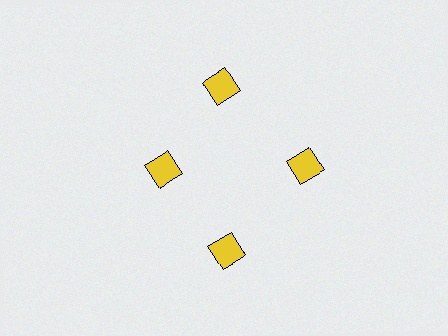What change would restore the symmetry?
The symmetry would be restored by moving it outward, back onto the ring so that all 4 squares sit at equal angles and equal distance from the center.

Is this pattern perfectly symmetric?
No. The 4 yellow squares are arranged in a ring, but one element near the 9 o'clock position is pulled inward toward the center, breaking the 4-fold rotational symmetry.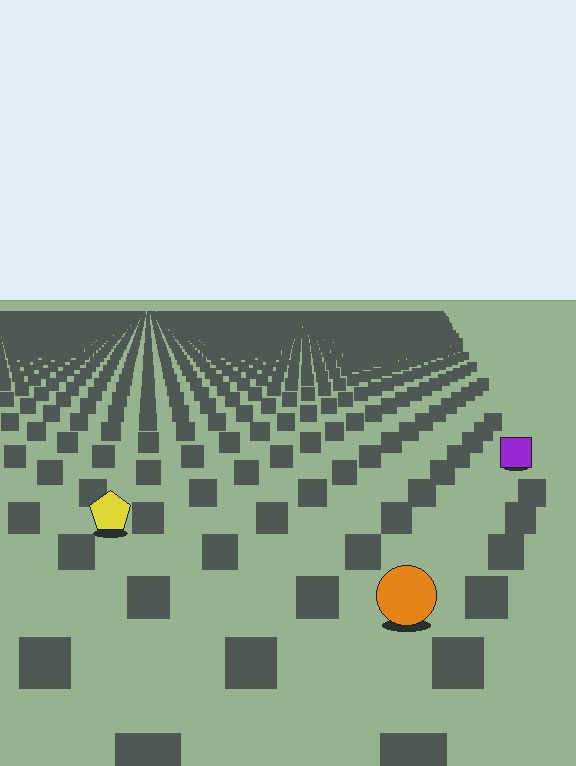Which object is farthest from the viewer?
The purple square is farthest from the viewer. It appears smaller and the ground texture around it is denser.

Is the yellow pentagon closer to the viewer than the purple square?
Yes. The yellow pentagon is closer — you can tell from the texture gradient: the ground texture is coarser near it.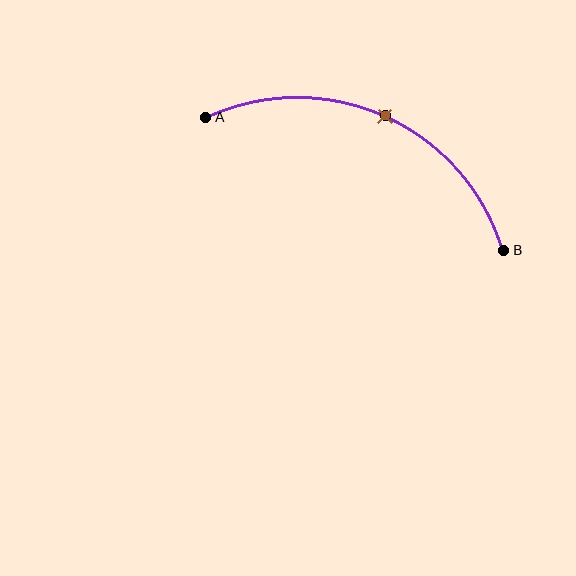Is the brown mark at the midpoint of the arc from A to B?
Yes. The brown mark lies on the arc at equal arc-length from both A and B — it is the arc midpoint.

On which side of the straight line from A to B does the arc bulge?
The arc bulges above the straight line connecting A and B.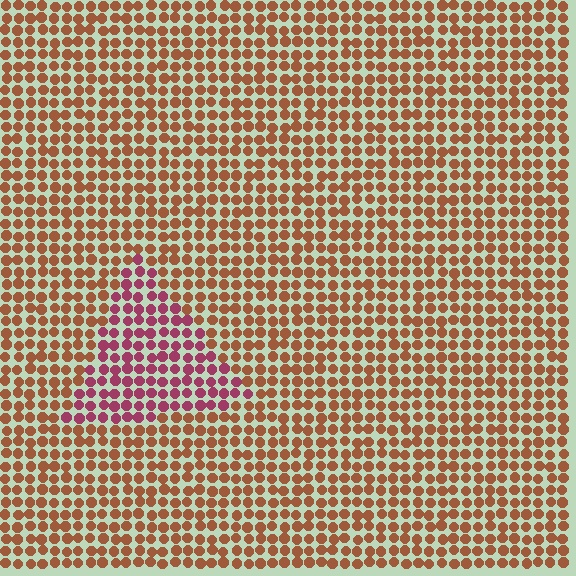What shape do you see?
I see a triangle.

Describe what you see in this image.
The image is filled with small brown elements in a uniform arrangement. A triangle-shaped region is visible where the elements are tinted to a slightly different hue, forming a subtle color boundary.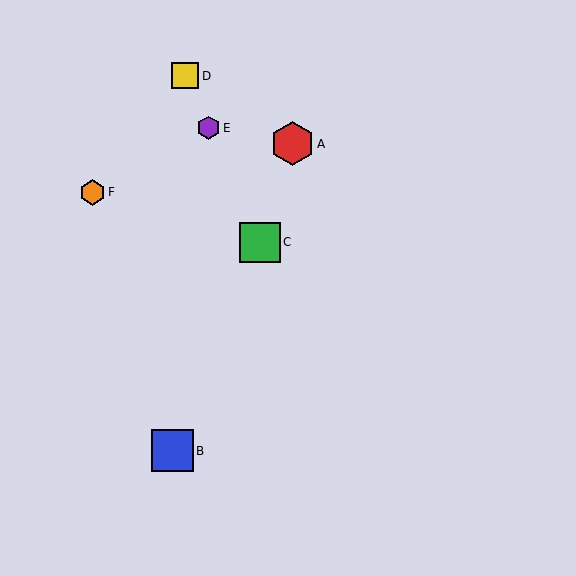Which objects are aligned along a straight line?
Objects C, D, E are aligned along a straight line.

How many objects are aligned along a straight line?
3 objects (C, D, E) are aligned along a straight line.